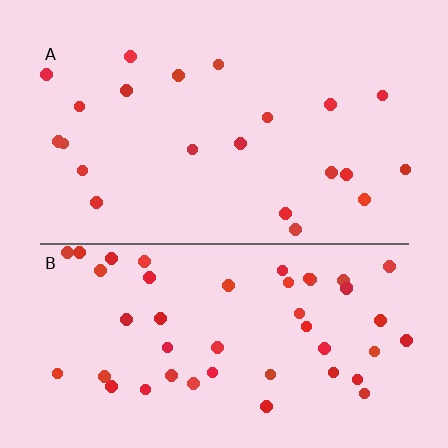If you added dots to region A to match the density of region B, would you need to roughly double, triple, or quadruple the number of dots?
Approximately double.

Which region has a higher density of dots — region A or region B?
B (the bottom).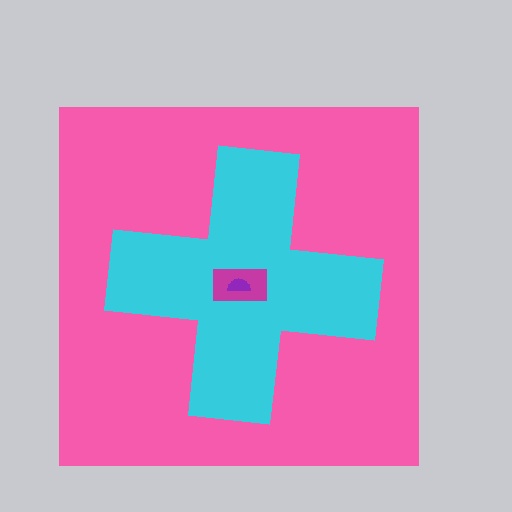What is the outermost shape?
The pink square.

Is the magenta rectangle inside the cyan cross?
Yes.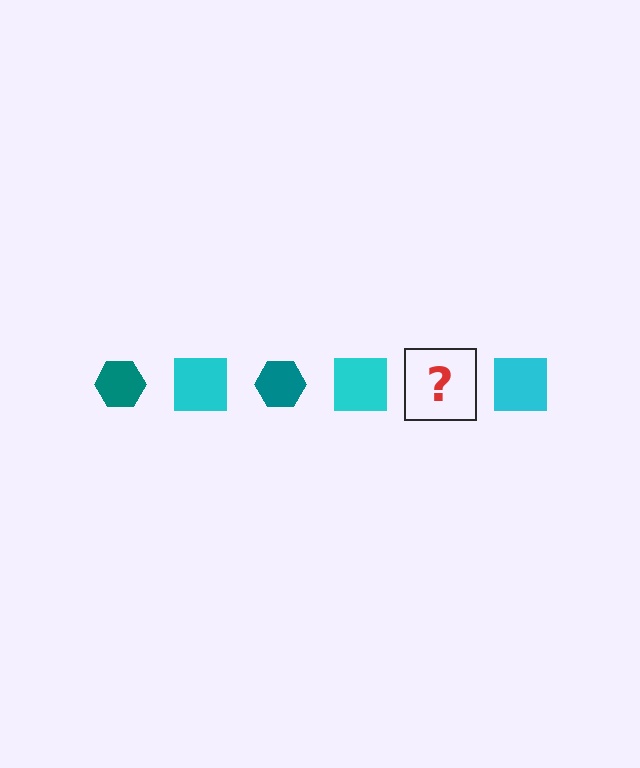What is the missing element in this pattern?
The missing element is a teal hexagon.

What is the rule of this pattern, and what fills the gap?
The rule is that the pattern alternates between teal hexagon and cyan square. The gap should be filled with a teal hexagon.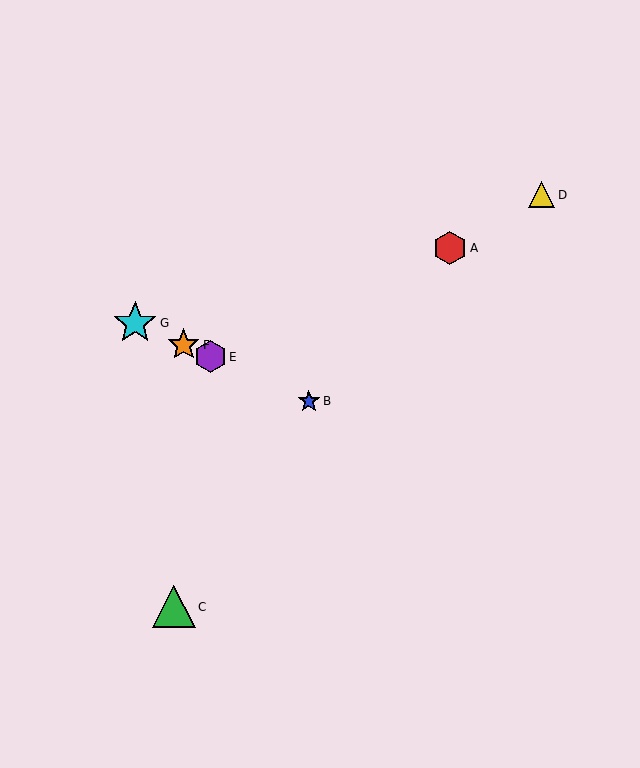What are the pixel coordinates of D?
Object D is at (542, 195).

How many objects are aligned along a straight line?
4 objects (B, E, F, G) are aligned along a straight line.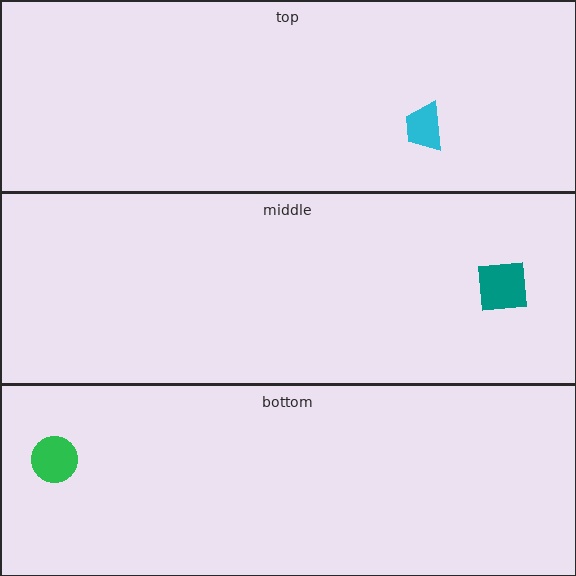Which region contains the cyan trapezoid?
The top region.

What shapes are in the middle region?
The teal square.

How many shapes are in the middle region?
1.